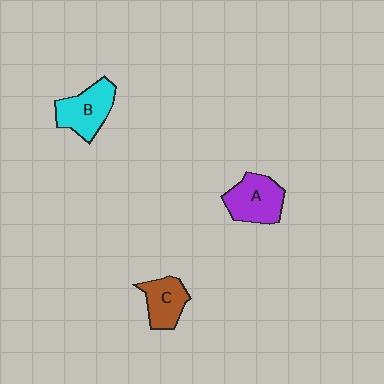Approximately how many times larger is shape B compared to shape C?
Approximately 1.3 times.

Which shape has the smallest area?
Shape C (brown).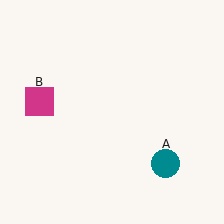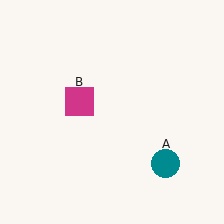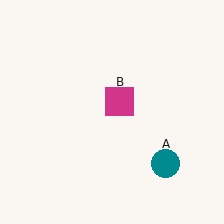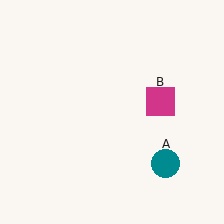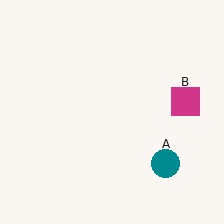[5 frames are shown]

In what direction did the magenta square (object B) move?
The magenta square (object B) moved right.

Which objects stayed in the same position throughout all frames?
Teal circle (object A) remained stationary.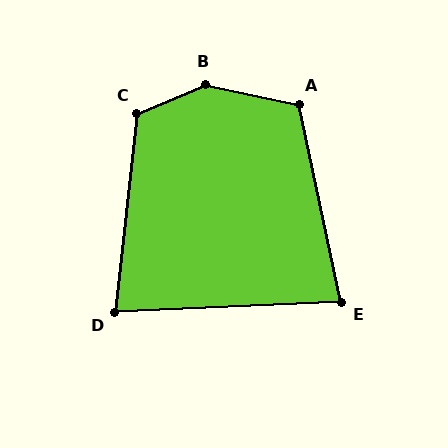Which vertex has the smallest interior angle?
E, at approximately 81 degrees.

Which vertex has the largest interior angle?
B, at approximately 145 degrees.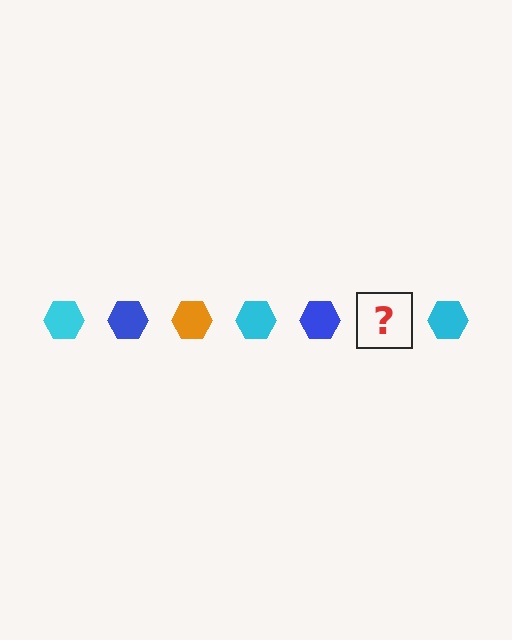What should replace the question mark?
The question mark should be replaced with an orange hexagon.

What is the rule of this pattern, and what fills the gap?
The rule is that the pattern cycles through cyan, blue, orange hexagons. The gap should be filled with an orange hexagon.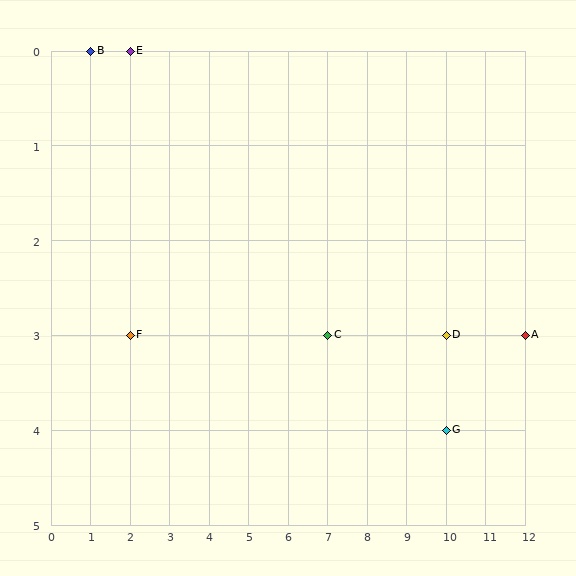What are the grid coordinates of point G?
Point G is at grid coordinates (10, 4).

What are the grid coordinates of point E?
Point E is at grid coordinates (2, 0).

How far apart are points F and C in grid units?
Points F and C are 5 columns apart.